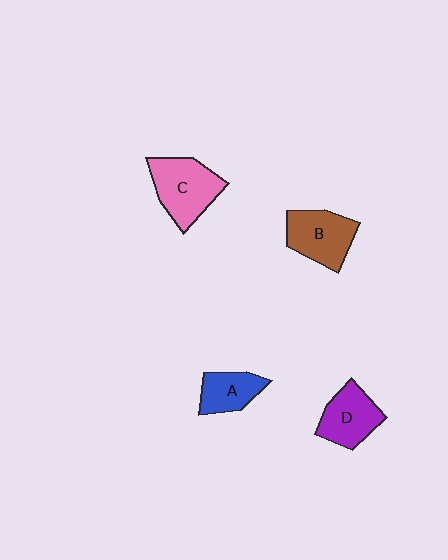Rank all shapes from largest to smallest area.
From largest to smallest: C (pink), B (brown), D (purple), A (blue).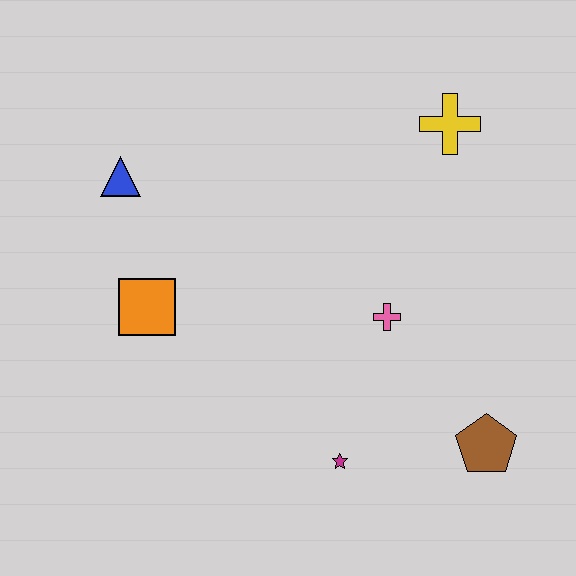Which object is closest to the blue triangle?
The orange square is closest to the blue triangle.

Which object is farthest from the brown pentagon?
The blue triangle is farthest from the brown pentagon.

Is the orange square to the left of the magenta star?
Yes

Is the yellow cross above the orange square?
Yes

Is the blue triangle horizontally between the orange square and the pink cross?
No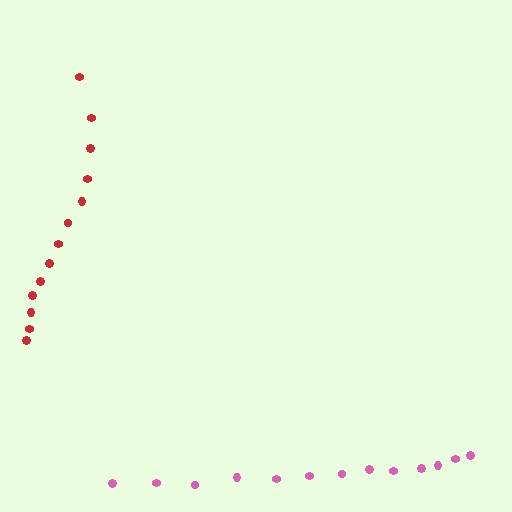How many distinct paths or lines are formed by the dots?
There are 2 distinct paths.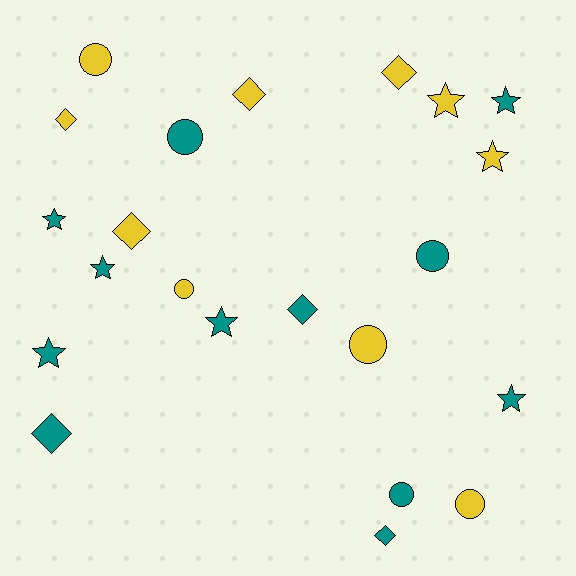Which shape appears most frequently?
Star, with 8 objects.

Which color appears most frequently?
Teal, with 12 objects.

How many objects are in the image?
There are 22 objects.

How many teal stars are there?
There are 6 teal stars.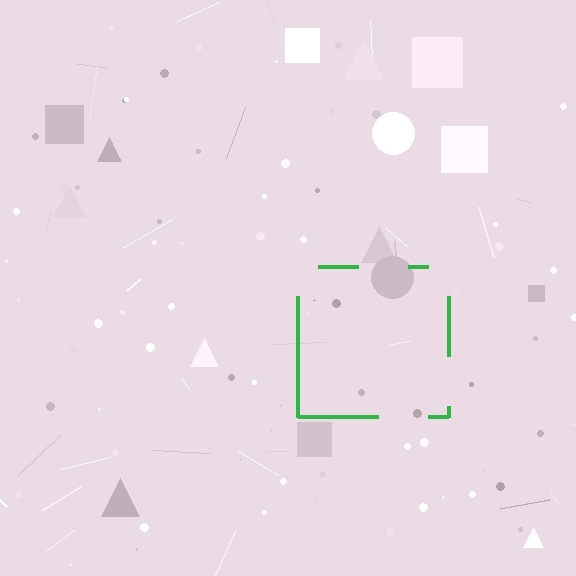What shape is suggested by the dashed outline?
The dashed outline suggests a square.